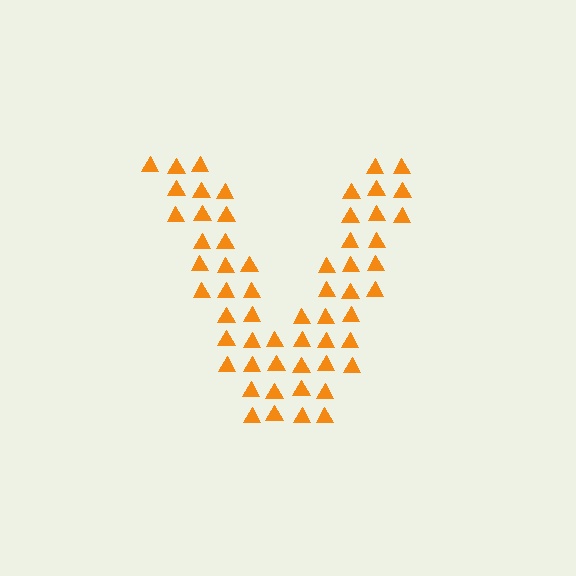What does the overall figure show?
The overall figure shows the letter V.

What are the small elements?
The small elements are triangles.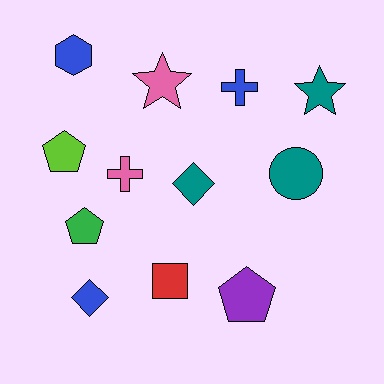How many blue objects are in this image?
There are 3 blue objects.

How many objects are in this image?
There are 12 objects.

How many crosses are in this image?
There are 2 crosses.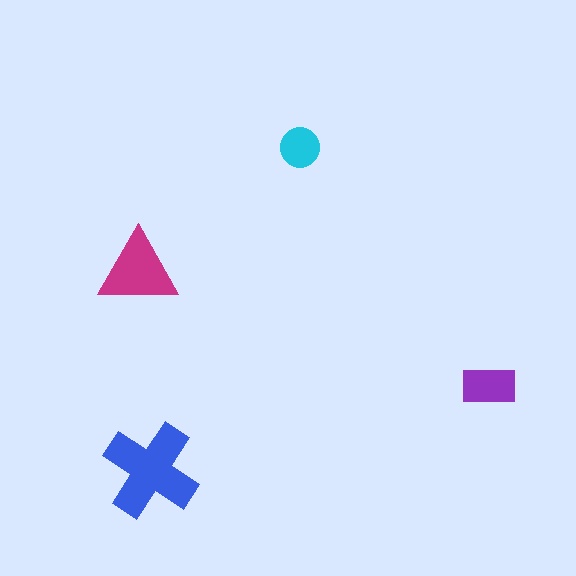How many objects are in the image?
There are 4 objects in the image.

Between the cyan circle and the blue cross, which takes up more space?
The blue cross.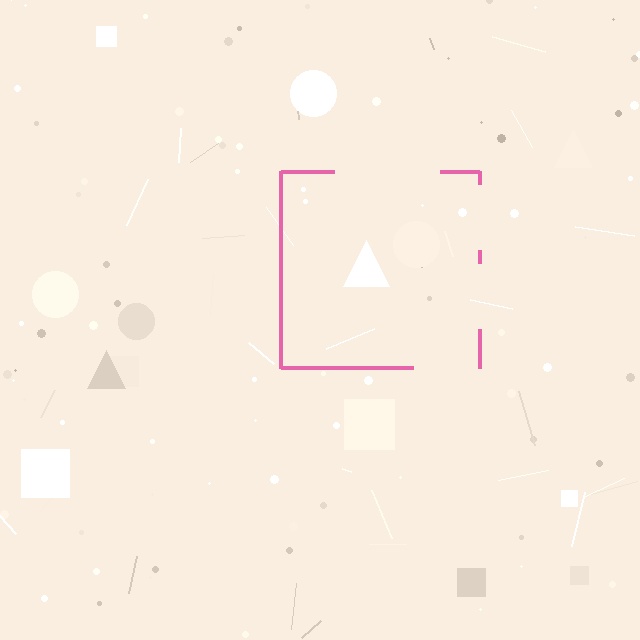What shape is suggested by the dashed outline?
The dashed outline suggests a square.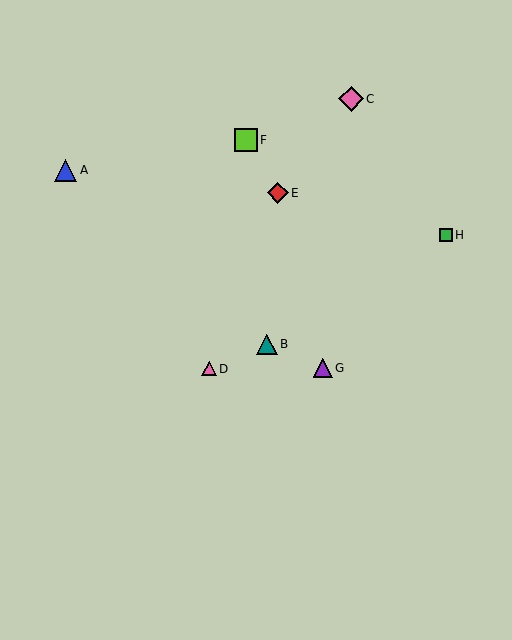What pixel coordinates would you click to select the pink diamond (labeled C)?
Click at (351, 99) to select the pink diamond C.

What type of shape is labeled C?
Shape C is a pink diamond.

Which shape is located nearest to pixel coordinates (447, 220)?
The green square (labeled H) at (446, 235) is nearest to that location.